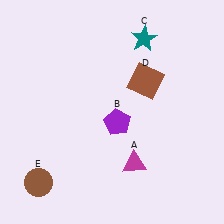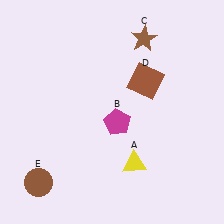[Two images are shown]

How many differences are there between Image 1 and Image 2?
There are 3 differences between the two images.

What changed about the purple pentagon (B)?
In Image 1, B is purple. In Image 2, it changed to magenta.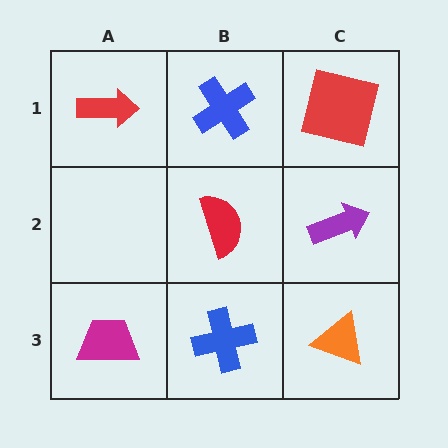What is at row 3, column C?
An orange triangle.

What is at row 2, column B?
A red semicircle.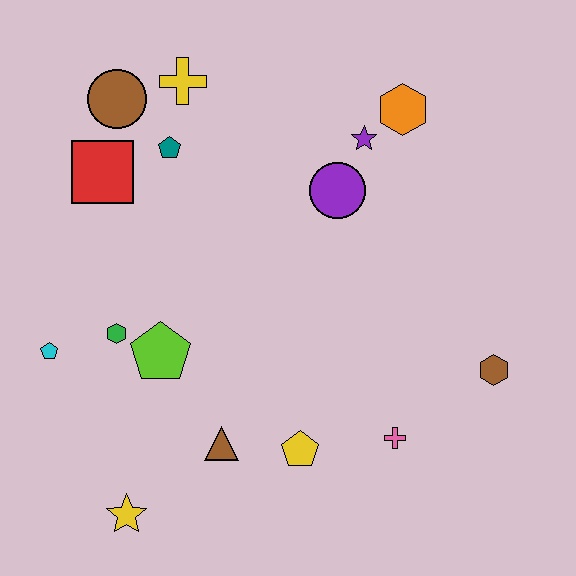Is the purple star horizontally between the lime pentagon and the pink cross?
Yes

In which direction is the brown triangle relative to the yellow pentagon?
The brown triangle is to the left of the yellow pentagon.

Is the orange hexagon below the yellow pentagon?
No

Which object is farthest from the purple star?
The yellow star is farthest from the purple star.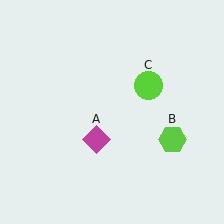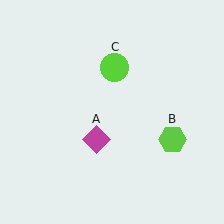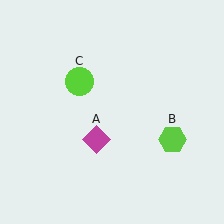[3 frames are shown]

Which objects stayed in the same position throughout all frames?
Magenta diamond (object A) and lime hexagon (object B) remained stationary.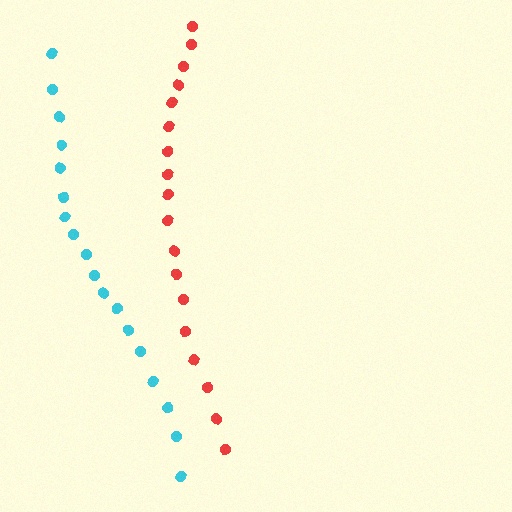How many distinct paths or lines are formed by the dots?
There are 2 distinct paths.